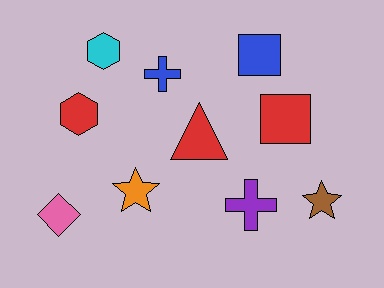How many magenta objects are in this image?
There are no magenta objects.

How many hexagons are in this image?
There are 2 hexagons.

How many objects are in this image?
There are 10 objects.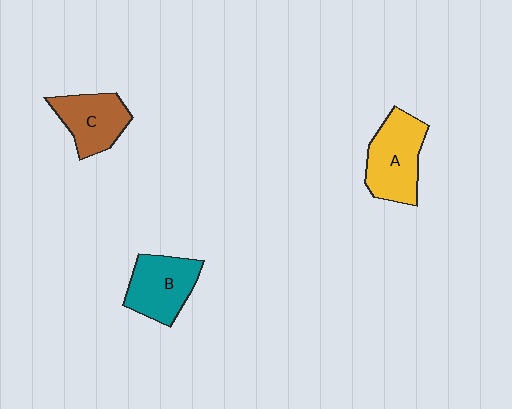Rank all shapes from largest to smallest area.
From largest to smallest: A (yellow), B (teal), C (brown).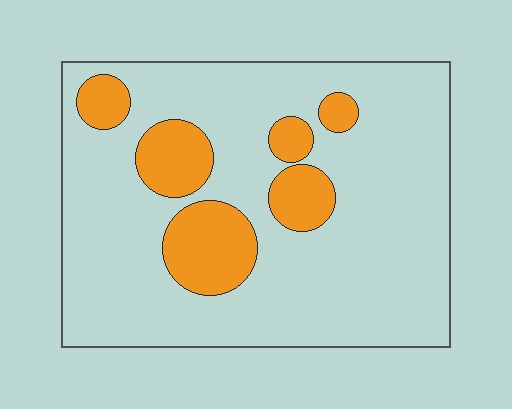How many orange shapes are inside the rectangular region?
6.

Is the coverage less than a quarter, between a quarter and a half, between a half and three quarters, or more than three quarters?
Less than a quarter.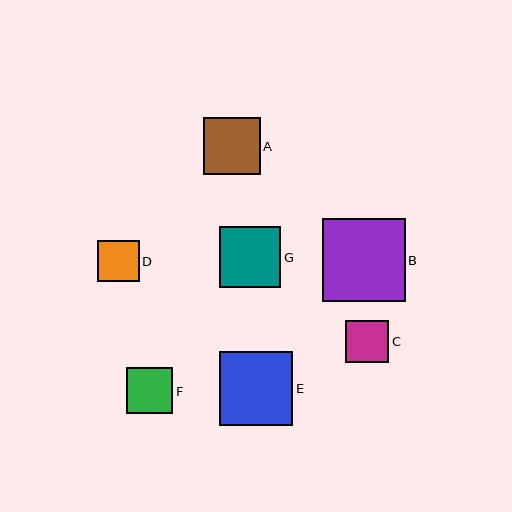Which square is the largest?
Square B is the largest with a size of approximately 83 pixels.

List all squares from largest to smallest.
From largest to smallest: B, E, G, A, F, C, D.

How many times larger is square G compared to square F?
Square G is approximately 1.3 times the size of square F.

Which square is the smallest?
Square D is the smallest with a size of approximately 41 pixels.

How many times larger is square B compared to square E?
Square B is approximately 1.1 times the size of square E.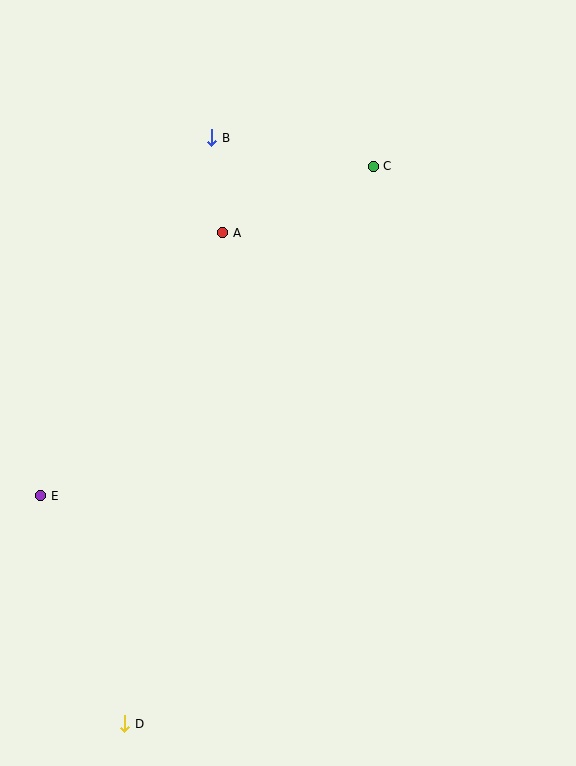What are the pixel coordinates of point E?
Point E is at (41, 496).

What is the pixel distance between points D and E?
The distance between D and E is 243 pixels.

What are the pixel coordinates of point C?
Point C is at (373, 166).